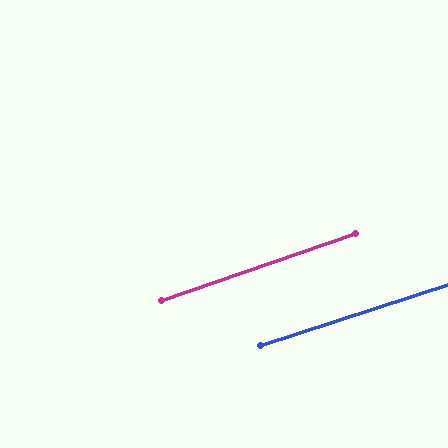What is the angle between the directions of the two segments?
Approximately 1 degree.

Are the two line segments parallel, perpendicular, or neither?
Parallel — their directions differ by only 1.1°.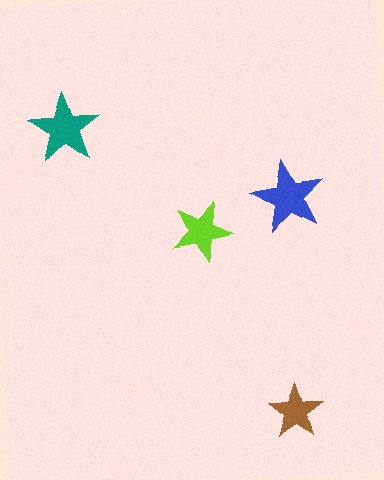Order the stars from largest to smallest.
the blue one, the teal one, the lime one, the brown one.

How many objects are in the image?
There are 4 objects in the image.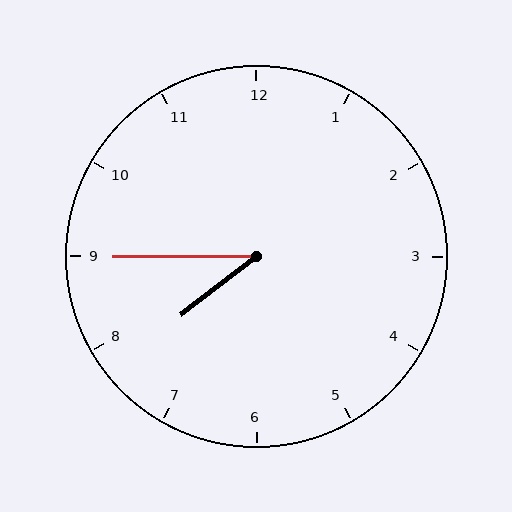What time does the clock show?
7:45.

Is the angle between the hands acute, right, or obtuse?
It is acute.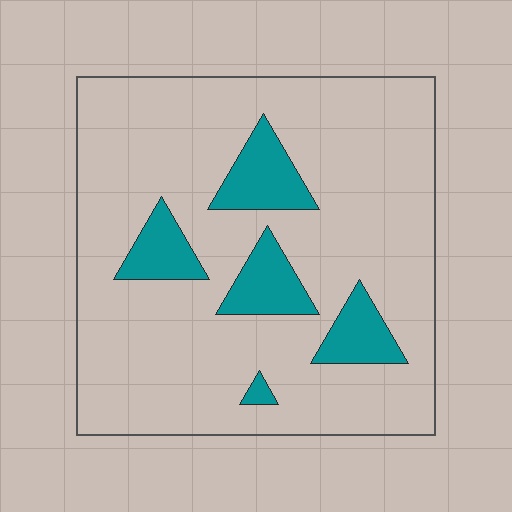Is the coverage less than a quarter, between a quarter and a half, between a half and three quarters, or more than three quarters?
Less than a quarter.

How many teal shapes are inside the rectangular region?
5.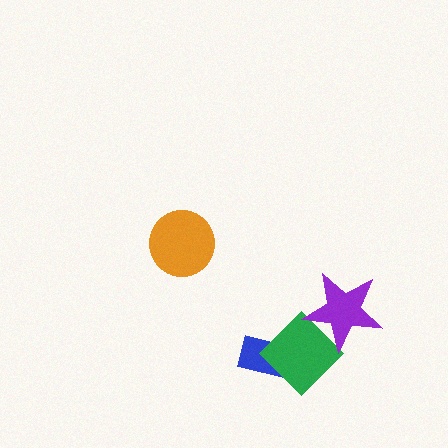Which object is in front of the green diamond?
The purple star is in front of the green diamond.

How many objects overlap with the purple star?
1 object overlaps with the purple star.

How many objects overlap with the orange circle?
0 objects overlap with the orange circle.